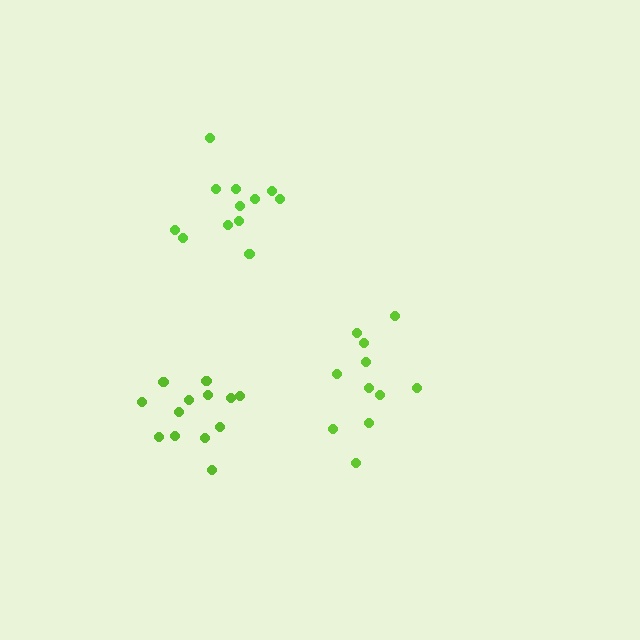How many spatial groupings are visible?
There are 3 spatial groupings.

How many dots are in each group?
Group 1: 12 dots, Group 2: 13 dots, Group 3: 11 dots (36 total).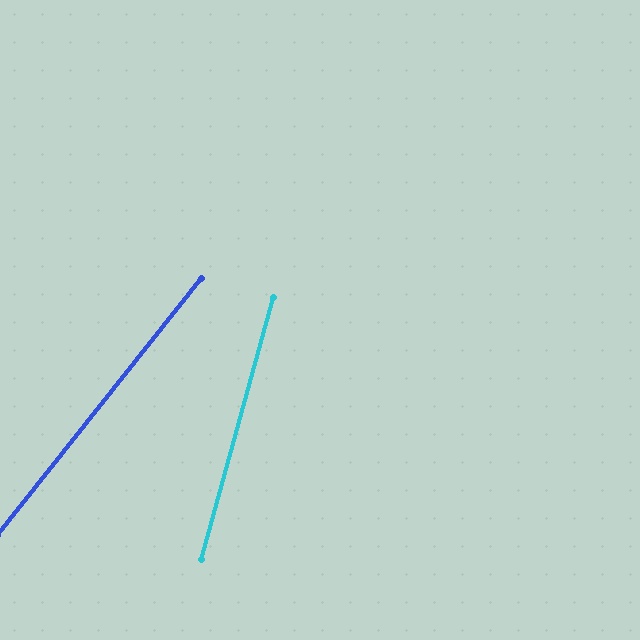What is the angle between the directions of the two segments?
Approximately 23 degrees.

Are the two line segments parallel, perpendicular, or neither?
Neither parallel nor perpendicular — they differ by about 23°.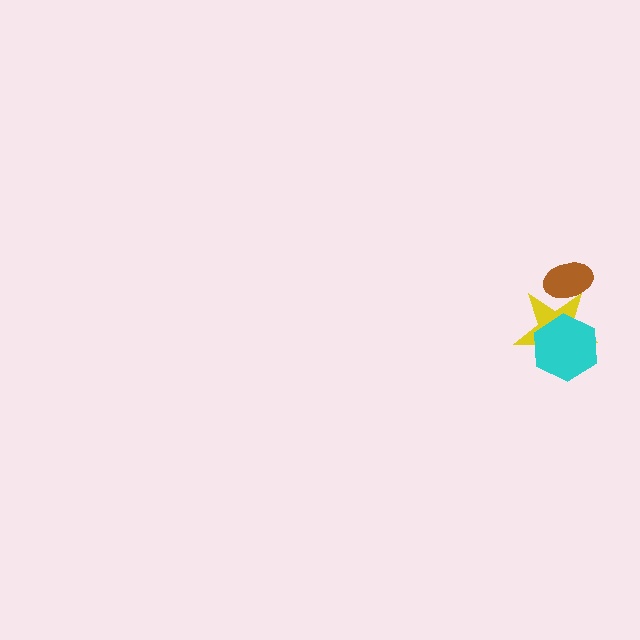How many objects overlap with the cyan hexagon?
1 object overlaps with the cyan hexagon.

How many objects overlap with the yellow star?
2 objects overlap with the yellow star.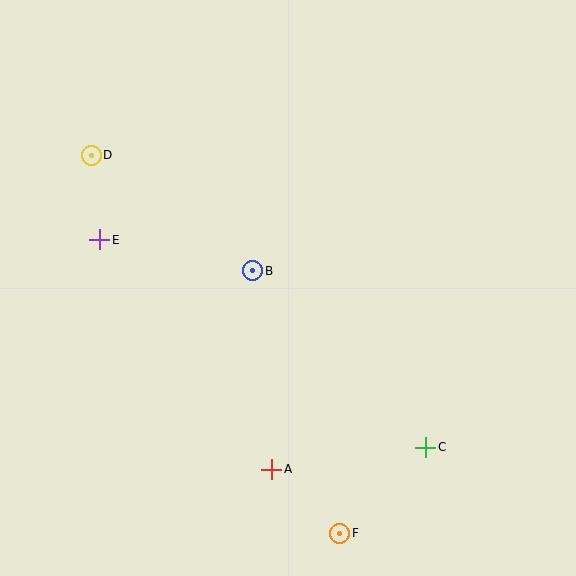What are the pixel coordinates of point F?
Point F is at (340, 533).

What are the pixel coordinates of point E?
Point E is at (100, 240).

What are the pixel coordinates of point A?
Point A is at (272, 469).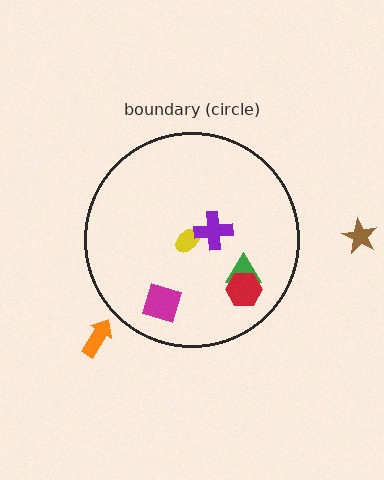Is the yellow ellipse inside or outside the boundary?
Inside.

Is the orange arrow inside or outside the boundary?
Outside.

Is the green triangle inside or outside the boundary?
Inside.